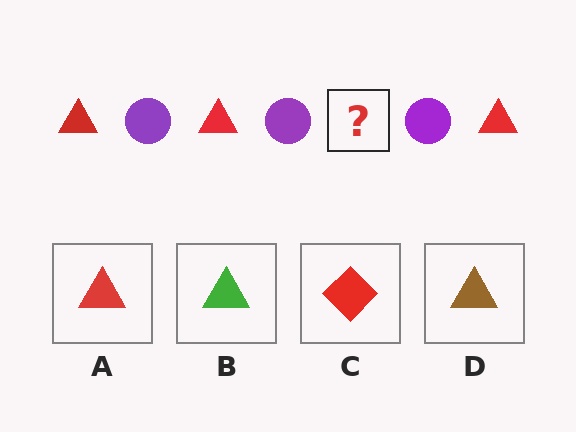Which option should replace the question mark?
Option A.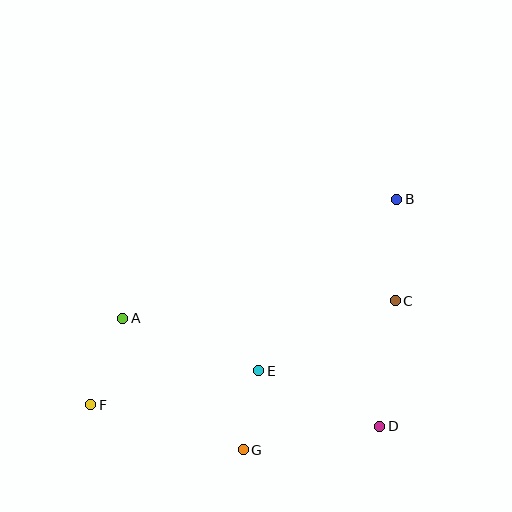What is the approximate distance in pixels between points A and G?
The distance between A and G is approximately 179 pixels.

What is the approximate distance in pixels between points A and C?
The distance between A and C is approximately 273 pixels.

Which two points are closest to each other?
Points E and G are closest to each other.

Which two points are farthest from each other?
Points B and F are farthest from each other.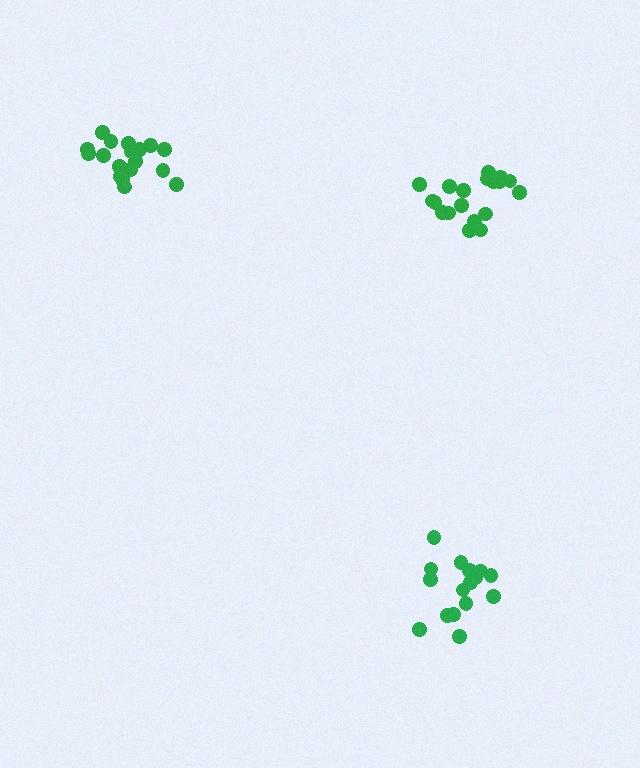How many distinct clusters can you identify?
There are 3 distinct clusters.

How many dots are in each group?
Group 1: 16 dots, Group 2: 18 dots, Group 3: 19 dots (53 total).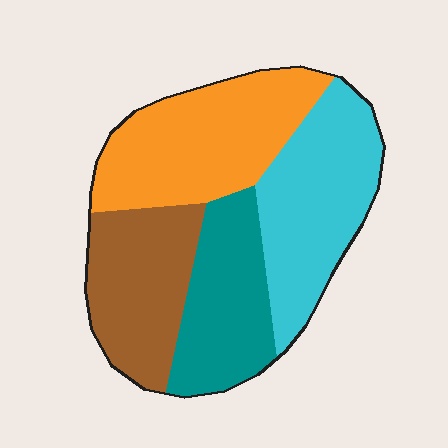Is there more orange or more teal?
Orange.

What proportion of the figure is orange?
Orange covers roughly 30% of the figure.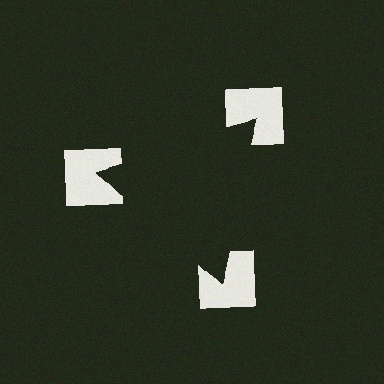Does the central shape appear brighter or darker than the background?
It typically appears slightly darker than the background, even though no actual brightness change is drawn.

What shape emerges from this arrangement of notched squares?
An illusory triangle — its edges are inferred from the aligned wedge cuts in the notched squares, not physically drawn.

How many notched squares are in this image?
There are 3 — one at each vertex of the illusory triangle.